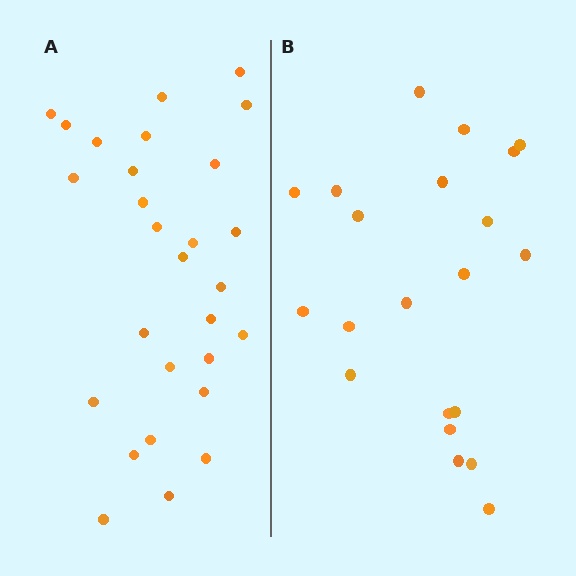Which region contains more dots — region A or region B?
Region A (the left region) has more dots.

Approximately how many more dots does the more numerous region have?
Region A has roughly 8 or so more dots than region B.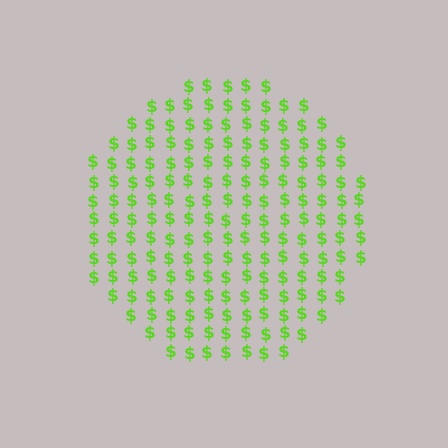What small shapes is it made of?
It is made of small dollar signs.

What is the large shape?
The large shape is a circle.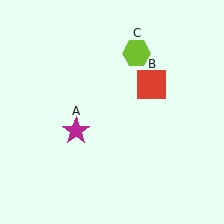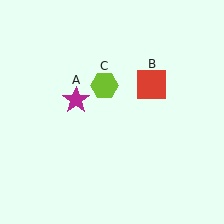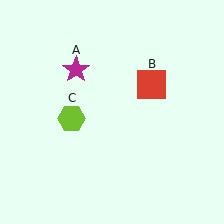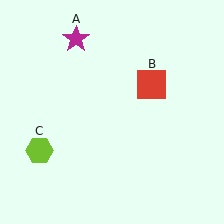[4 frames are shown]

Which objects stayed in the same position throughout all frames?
Red square (object B) remained stationary.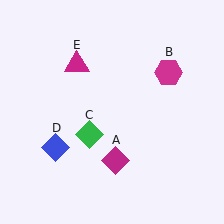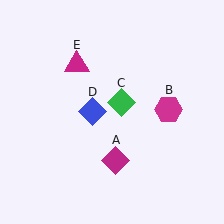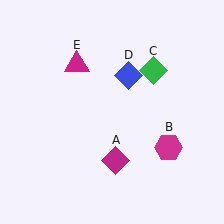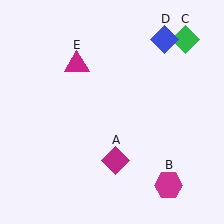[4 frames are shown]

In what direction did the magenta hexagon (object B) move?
The magenta hexagon (object B) moved down.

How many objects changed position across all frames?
3 objects changed position: magenta hexagon (object B), green diamond (object C), blue diamond (object D).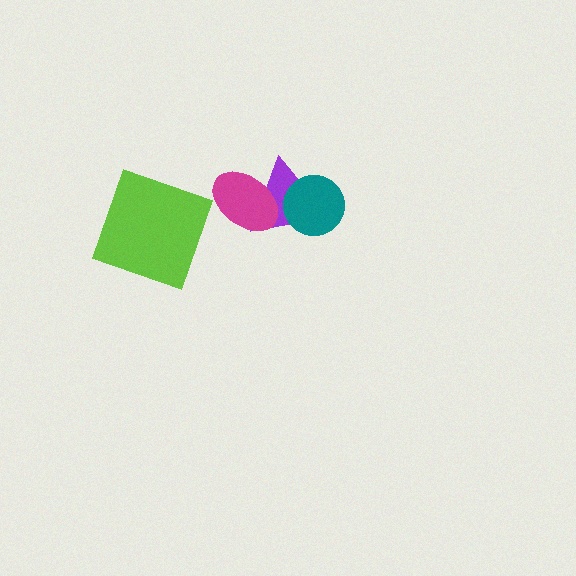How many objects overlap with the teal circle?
1 object overlaps with the teal circle.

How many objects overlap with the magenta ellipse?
1 object overlaps with the magenta ellipse.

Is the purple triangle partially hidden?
Yes, it is partially covered by another shape.